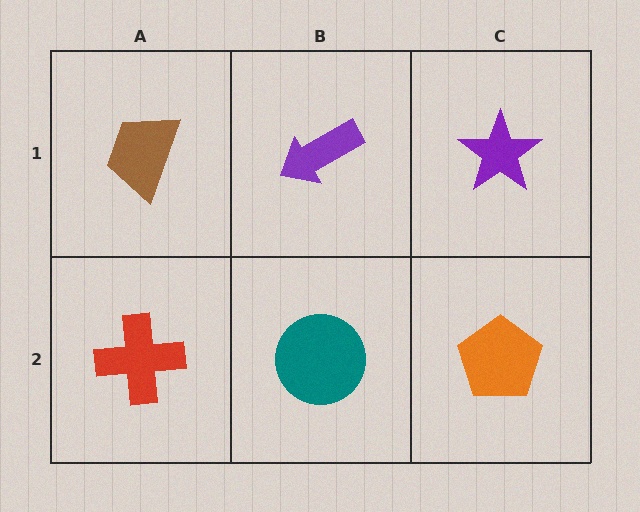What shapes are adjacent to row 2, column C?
A purple star (row 1, column C), a teal circle (row 2, column B).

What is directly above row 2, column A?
A brown trapezoid.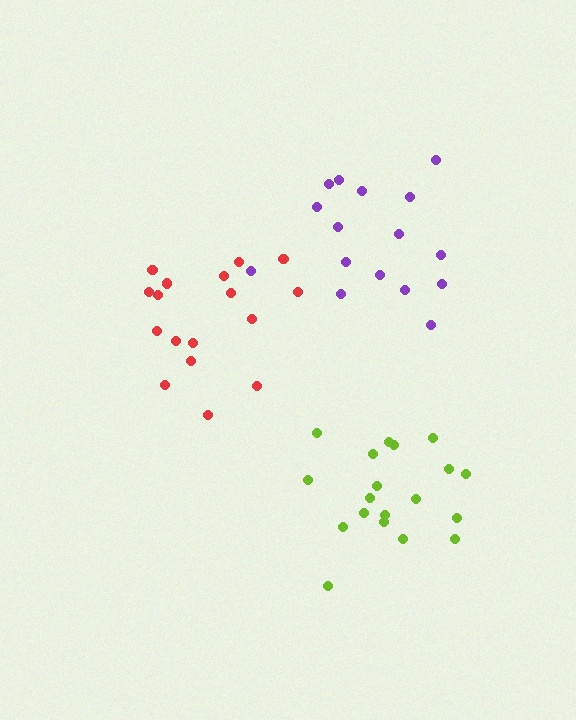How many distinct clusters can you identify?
There are 3 distinct clusters.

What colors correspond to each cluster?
The clusters are colored: red, lime, purple.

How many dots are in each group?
Group 1: 17 dots, Group 2: 19 dots, Group 3: 17 dots (53 total).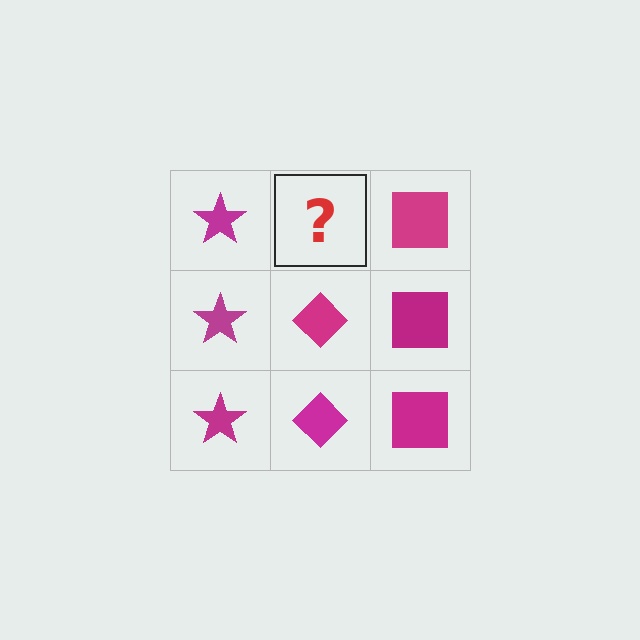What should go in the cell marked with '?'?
The missing cell should contain a magenta diamond.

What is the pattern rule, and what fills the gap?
The rule is that each column has a consistent shape. The gap should be filled with a magenta diamond.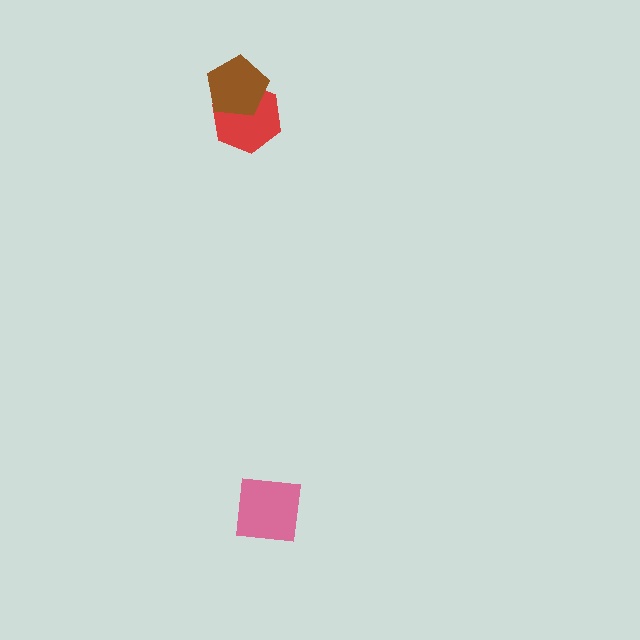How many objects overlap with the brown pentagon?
1 object overlaps with the brown pentagon.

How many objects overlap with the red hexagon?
1 object overlaps with the red hexagon.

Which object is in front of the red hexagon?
The brown pentagon is in front of the red hexagon.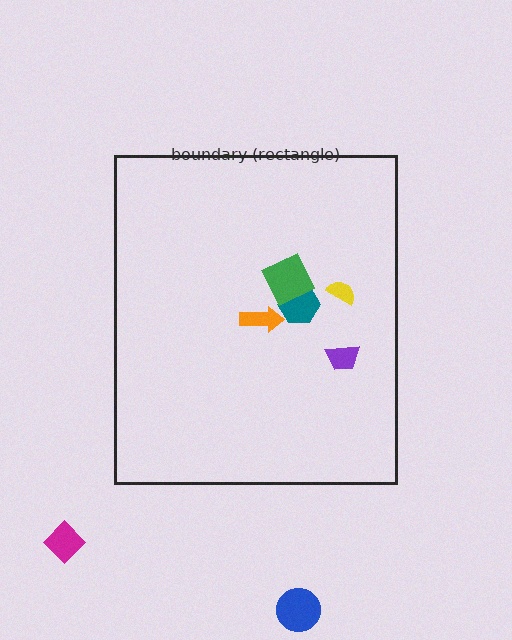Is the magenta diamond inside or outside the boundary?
Outside.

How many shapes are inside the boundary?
5 inside, 2 outside.